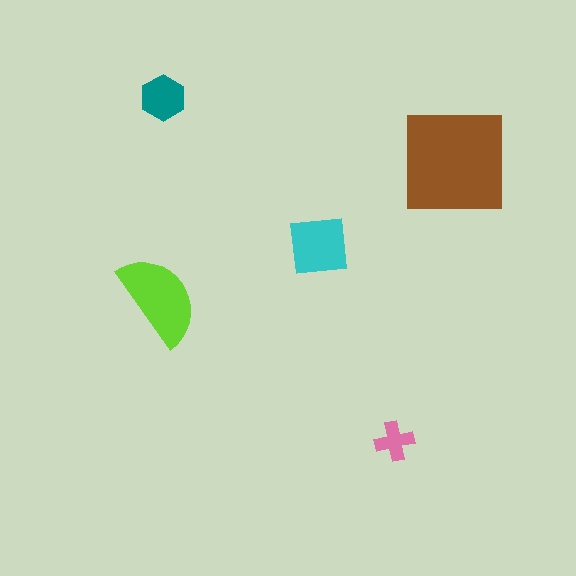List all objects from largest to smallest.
The brown square, the lime semicircle, the cyan square, the teal hexagon, the pink cross.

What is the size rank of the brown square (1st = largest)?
1st.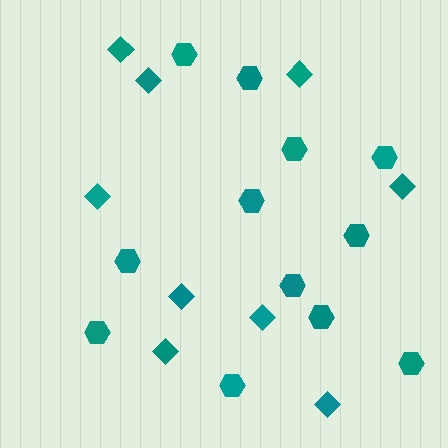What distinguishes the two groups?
There are 2 groups: one group of hexagons (12) and one group of diamonds (9).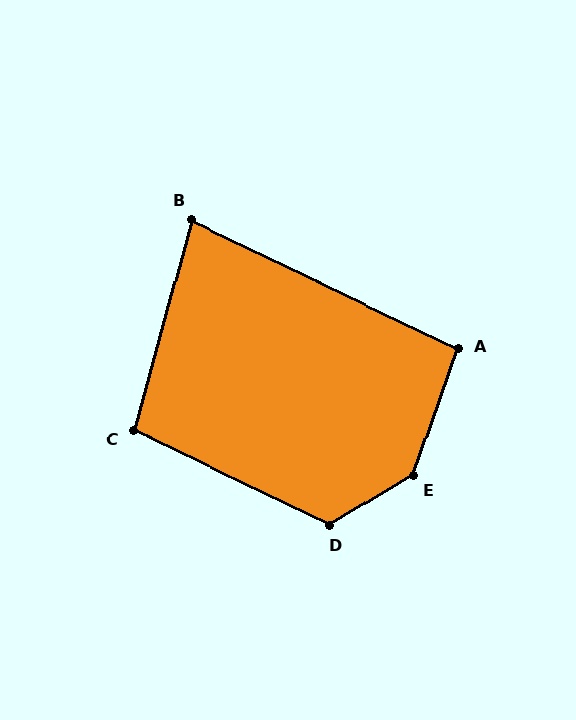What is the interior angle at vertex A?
Approximately 96 degrees (obtuse).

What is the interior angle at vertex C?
Approximately 100 degrees (obtuse).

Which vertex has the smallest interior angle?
B, at approximately 80 degrees.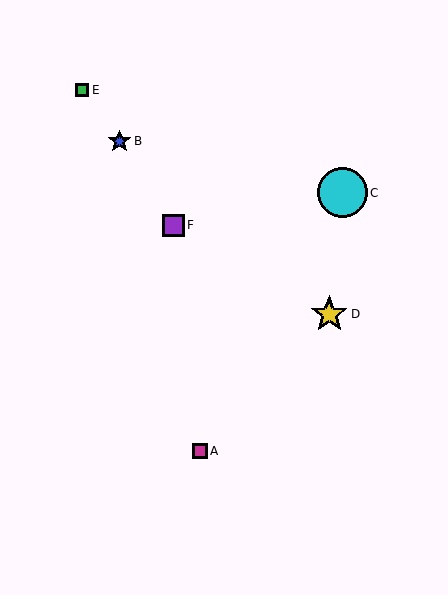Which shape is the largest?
The cyan circle (labeled C) is the largest.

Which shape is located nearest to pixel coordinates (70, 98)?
The green square (labeled E) at (82, 90) is nearest to that location.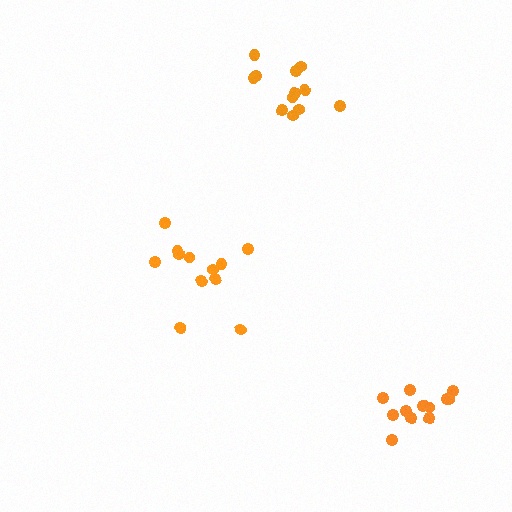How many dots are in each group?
Group 1: 12 dots, Group 2: 12 dots, Group 3: 12 dots (36 total).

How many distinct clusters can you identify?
There are 3 distinct clusters.